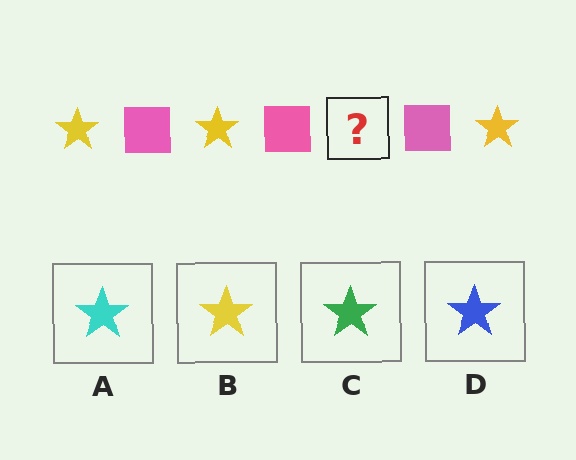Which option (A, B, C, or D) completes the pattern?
B.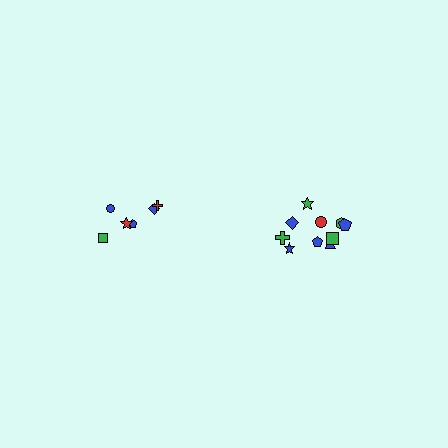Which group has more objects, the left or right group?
The right group.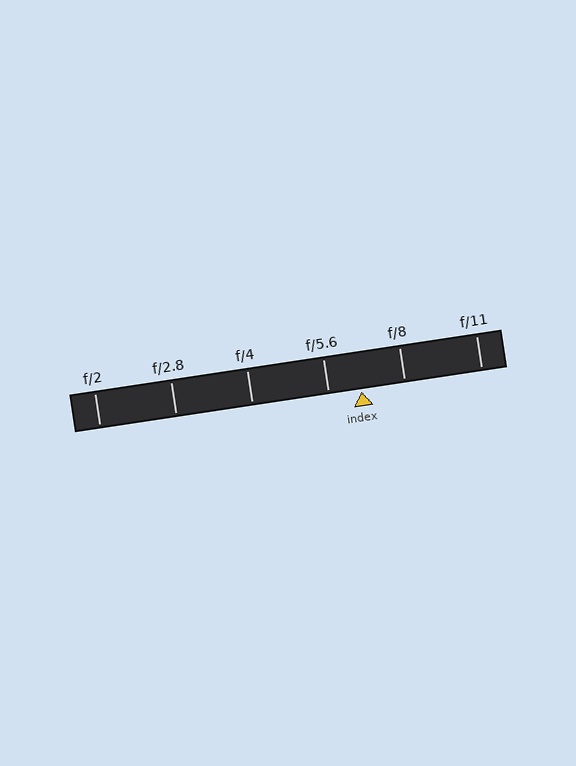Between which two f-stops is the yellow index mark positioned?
The index mark is between f/5.6 and f/8.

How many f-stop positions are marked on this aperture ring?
There are 6 f-stop positions marked.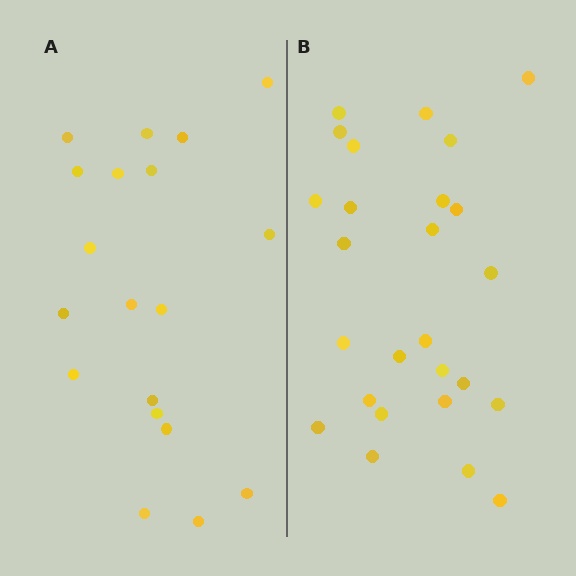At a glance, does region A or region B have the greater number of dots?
Region B (the right region) has more dots.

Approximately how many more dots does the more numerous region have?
Region B has roughly 8 or so more dots than region A.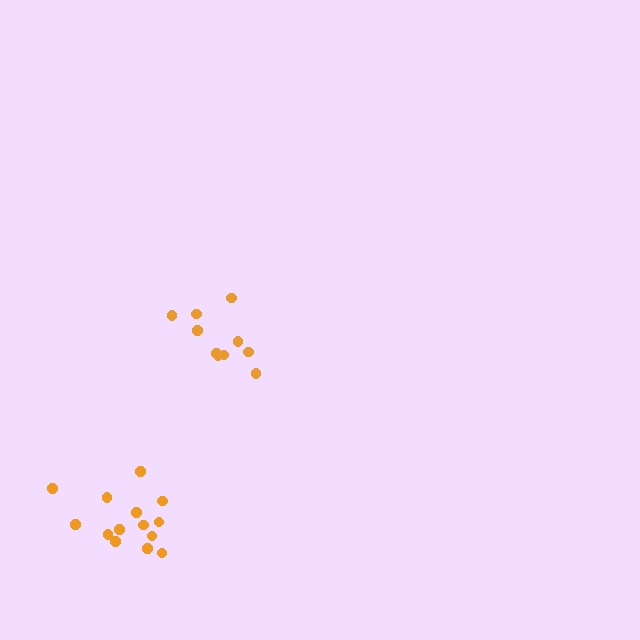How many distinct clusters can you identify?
There are 2 distinct clusters.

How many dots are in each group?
Group 1: 14 dots, Group 2: 10 dots (24 total).